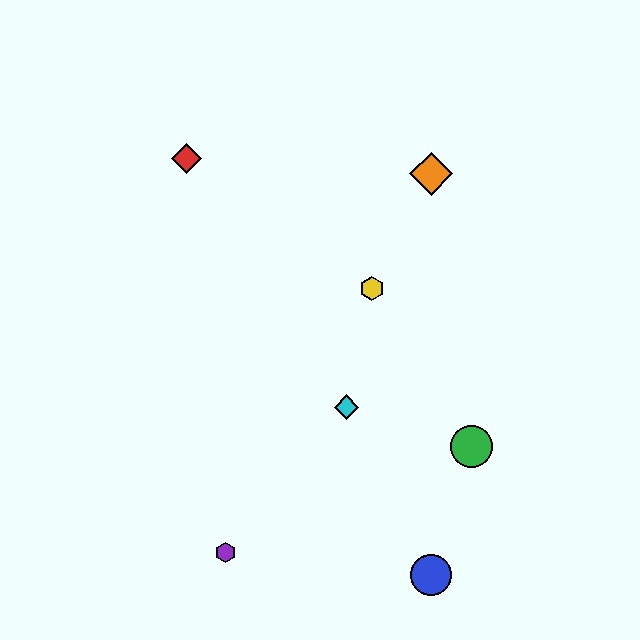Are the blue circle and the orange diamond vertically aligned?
Yes, both are at x≈431.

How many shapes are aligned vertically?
2 shapes (the blue circle, the orange diamond) are aligned vertically.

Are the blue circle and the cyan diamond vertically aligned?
No, the blue circle is at x≈431 and the cyan diamond is at x≈346.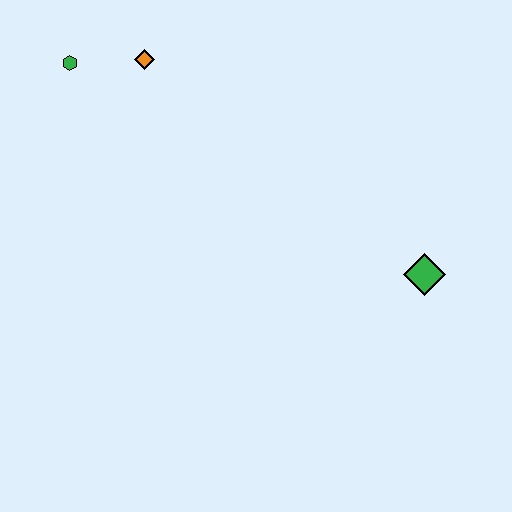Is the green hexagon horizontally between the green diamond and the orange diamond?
No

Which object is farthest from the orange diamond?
The green diamond is farthest from the orange diamond.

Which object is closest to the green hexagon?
The orange diamond is closest to the green hexagon.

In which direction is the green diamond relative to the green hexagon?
The green diamond is to the right of the green hexagon.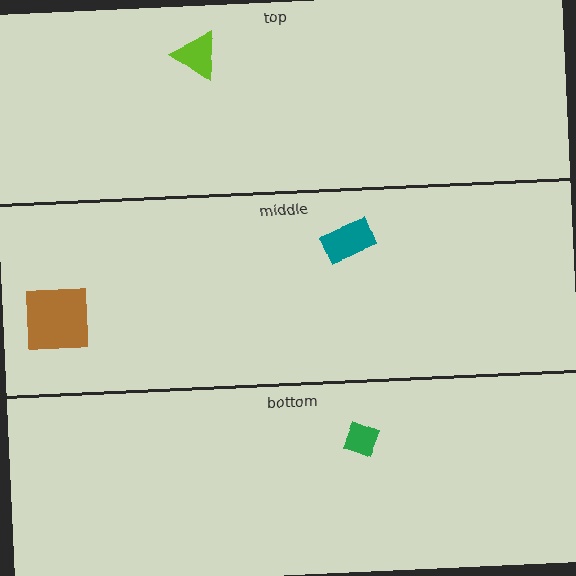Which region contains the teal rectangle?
The middle region.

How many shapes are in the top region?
1.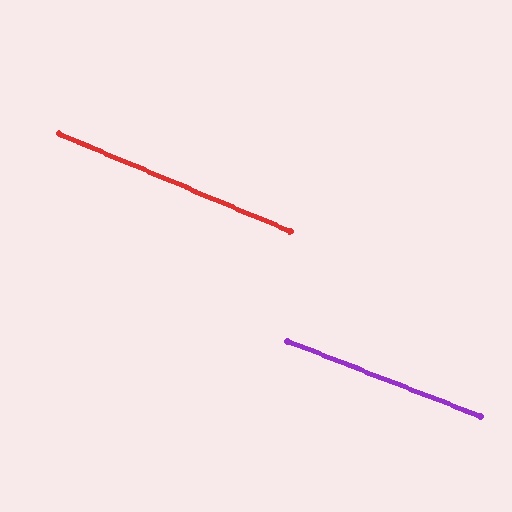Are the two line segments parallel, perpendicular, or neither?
Parallel — their directions differ by only 1.4°.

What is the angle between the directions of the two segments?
Approximately 1 degree.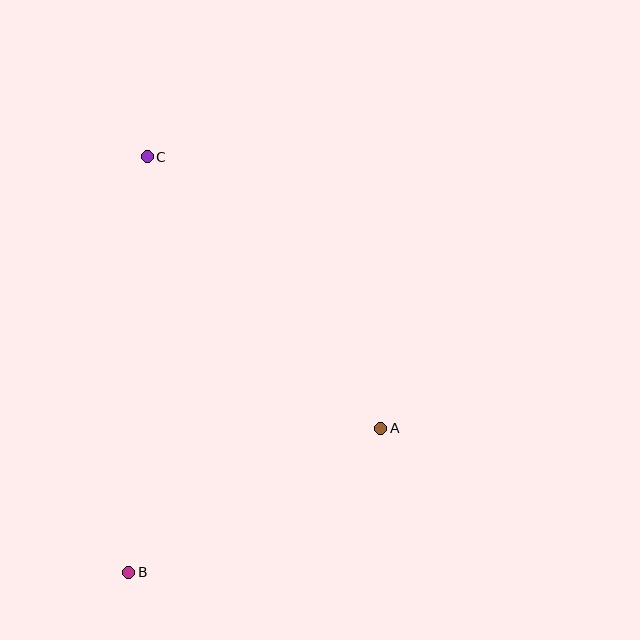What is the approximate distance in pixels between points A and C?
The distance between A and C is approximately 358 pixels.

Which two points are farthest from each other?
Points B and C are farthest from each other.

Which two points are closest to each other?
Points A and B are closest to each other.